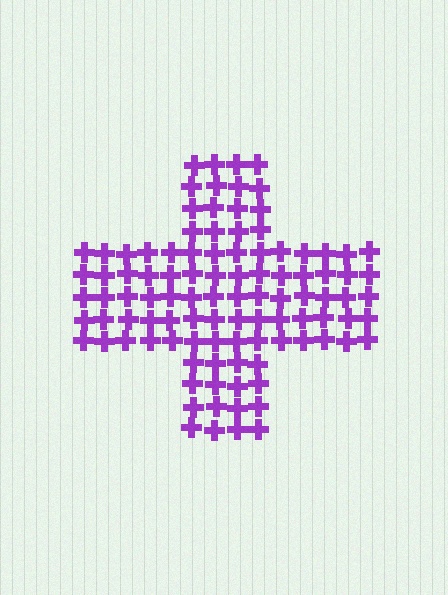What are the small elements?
The small elements are crosses.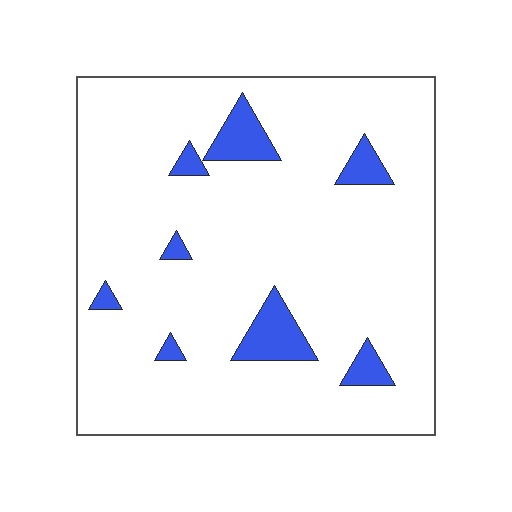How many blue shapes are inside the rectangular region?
8.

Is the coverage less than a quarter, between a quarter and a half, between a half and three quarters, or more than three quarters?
Less than a quarter.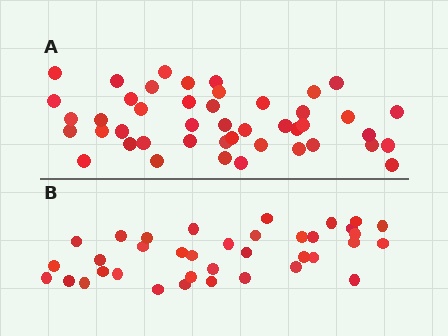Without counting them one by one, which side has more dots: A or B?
Region A (the top region) has more dots.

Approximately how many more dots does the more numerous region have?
Region A has roughly 8 or so more dots than region B.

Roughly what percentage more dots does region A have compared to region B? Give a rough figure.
About 20% more.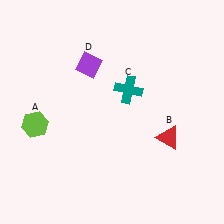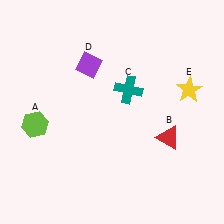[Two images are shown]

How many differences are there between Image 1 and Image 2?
There is 1 difference between the two images.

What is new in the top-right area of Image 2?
A yellow star (E) was added in the top-right area of Image 2.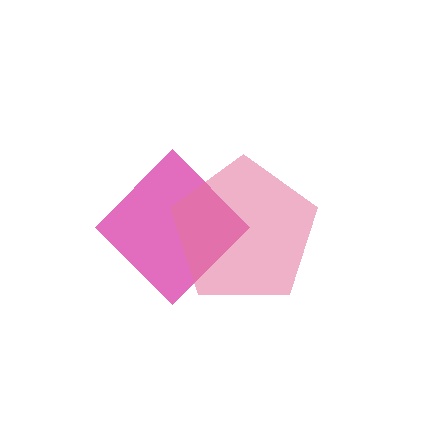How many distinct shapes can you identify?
There are 2 distinct shapes: a magenta diamond, a pink pentagon.